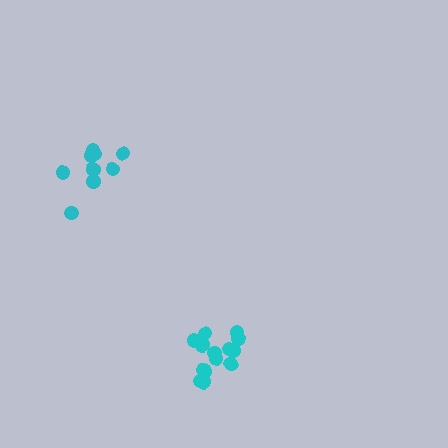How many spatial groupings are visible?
There are 2 spatial groupings.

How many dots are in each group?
Group 1: 10 dots, Group 2: 14 dots (24 total).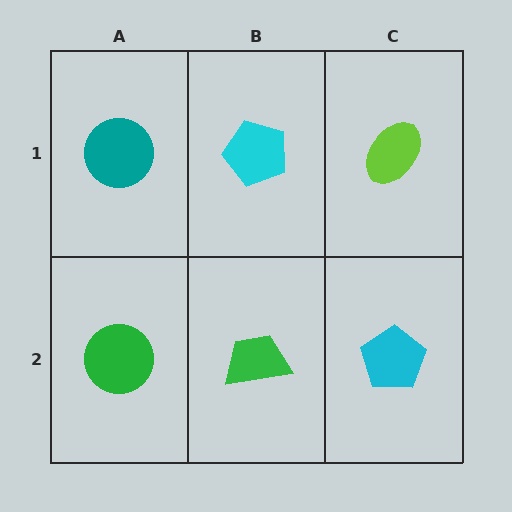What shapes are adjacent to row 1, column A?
A green circle (row 2, column A), a cyan pentagon (row 1, column B).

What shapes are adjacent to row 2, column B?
A cyan pentagon (row 1, column B), a green circle (row 2, column A), a cyan pentagon (row 2, column C).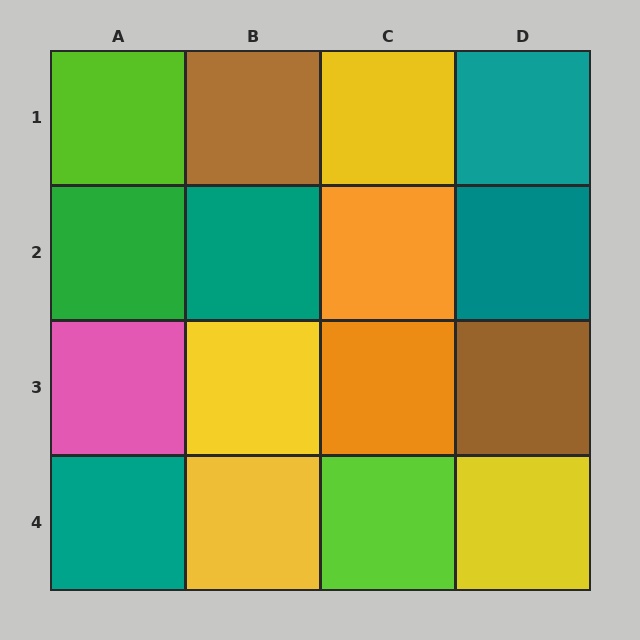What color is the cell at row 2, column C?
Orange.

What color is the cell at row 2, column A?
Green.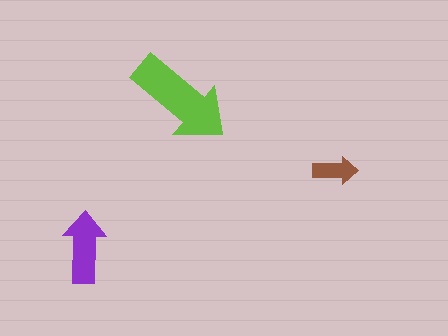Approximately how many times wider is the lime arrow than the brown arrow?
About 2.5 times wider.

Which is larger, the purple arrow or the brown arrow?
The purple one.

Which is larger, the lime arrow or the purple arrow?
The lime one.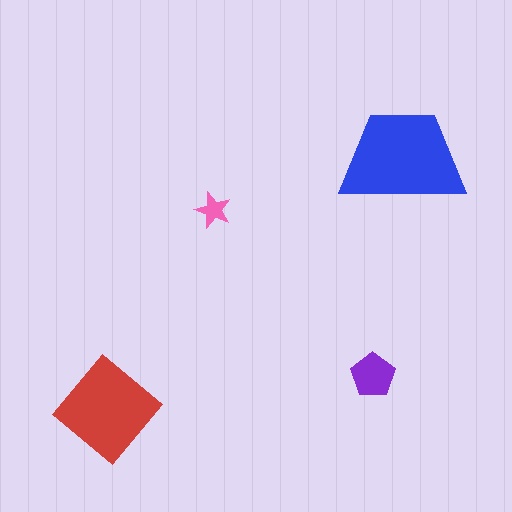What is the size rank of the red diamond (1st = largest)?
2nd.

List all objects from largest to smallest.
The blue trapezoid, the red diamond, the purple pentagon, the pink star.